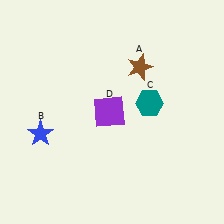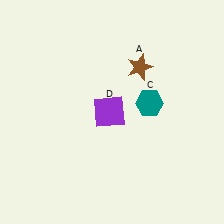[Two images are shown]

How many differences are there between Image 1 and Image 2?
There is 1 difference between the two images.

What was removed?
The blue star (B) was removed in Image 2.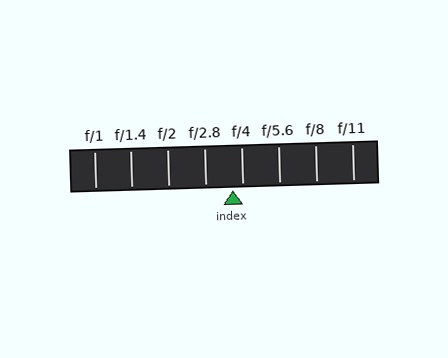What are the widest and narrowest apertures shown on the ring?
The widest aperture shown is f/1 and the narrowest is f/11.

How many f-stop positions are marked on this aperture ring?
There are 8 f-stop positions marked.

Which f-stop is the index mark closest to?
The index mark is closest to f/4.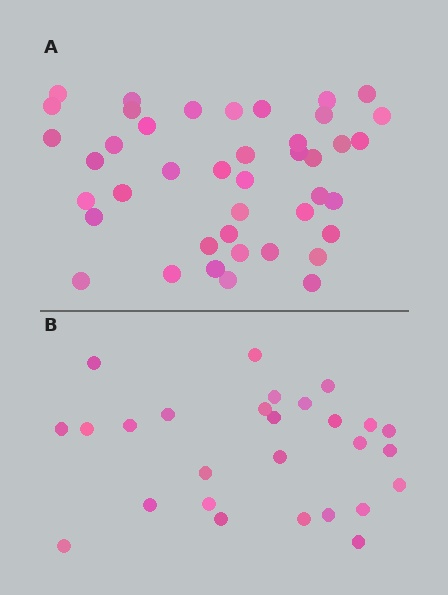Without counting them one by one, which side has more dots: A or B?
Region A (the top region) has more dots.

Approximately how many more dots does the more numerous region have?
Region A has approximately 15 more dots than region B.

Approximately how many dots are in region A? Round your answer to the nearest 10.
About 40 dots. (The exact count is 42, which rounds to 40.)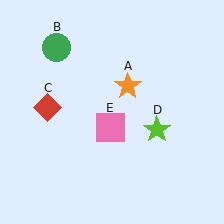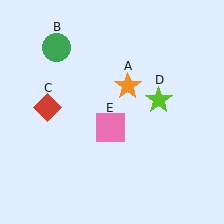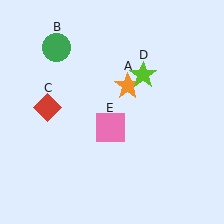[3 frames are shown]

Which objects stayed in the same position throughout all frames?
Orange star (object A) and green circle (object B) and red diamond (object C) and pink square (object E) remained stationary.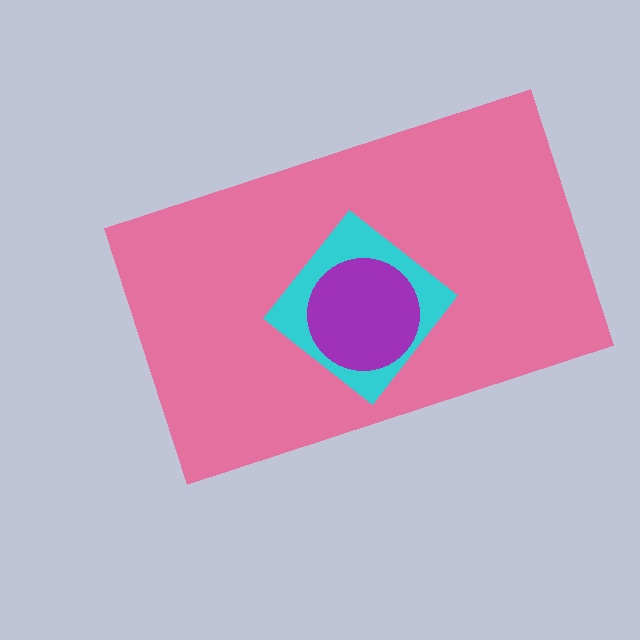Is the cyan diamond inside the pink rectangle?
Yes.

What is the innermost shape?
The purple circle.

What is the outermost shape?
The pink rectangle.